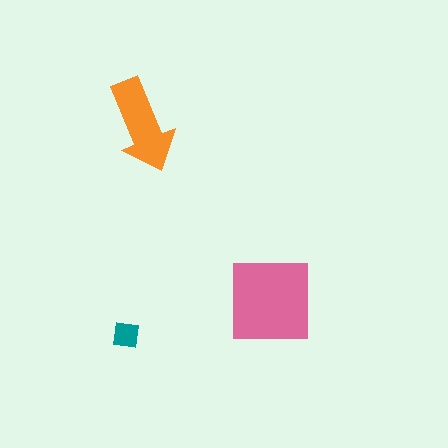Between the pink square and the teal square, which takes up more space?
The pink square.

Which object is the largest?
The pink square.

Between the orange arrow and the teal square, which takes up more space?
The orange arrow.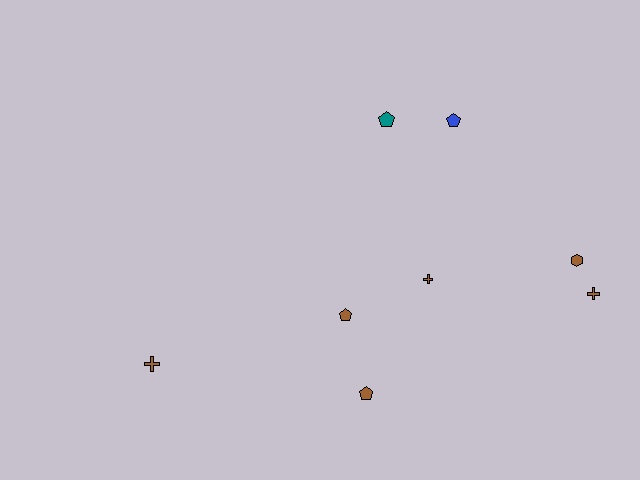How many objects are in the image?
There are 8 objects.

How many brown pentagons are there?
There are 2 brown pentagons.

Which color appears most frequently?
Brown, with 6 objects.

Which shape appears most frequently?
Pentagon, with 4 objects.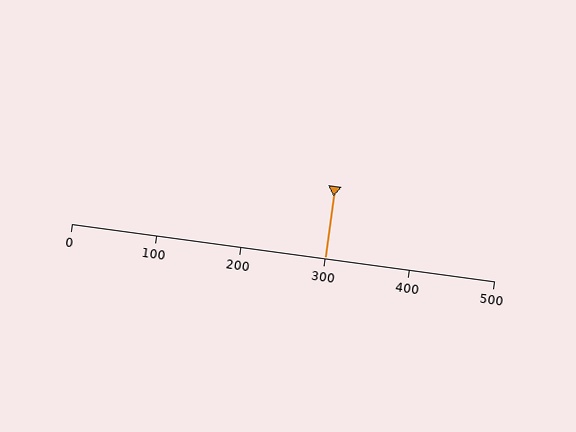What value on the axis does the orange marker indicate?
The marker indicates approximately 300.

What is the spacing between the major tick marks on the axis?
The major ticks are spaced 100 apart.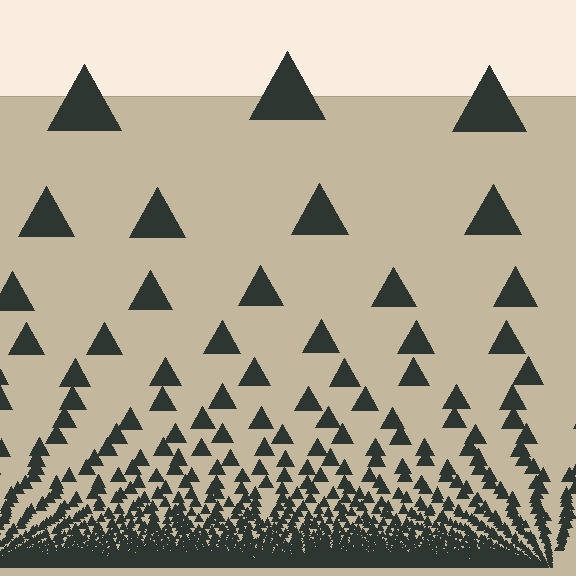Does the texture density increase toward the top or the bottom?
Density increases toward the bottom.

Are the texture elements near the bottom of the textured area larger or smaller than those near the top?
Smaller. The gradient is inverted — elements near the bottom are smaller and denser.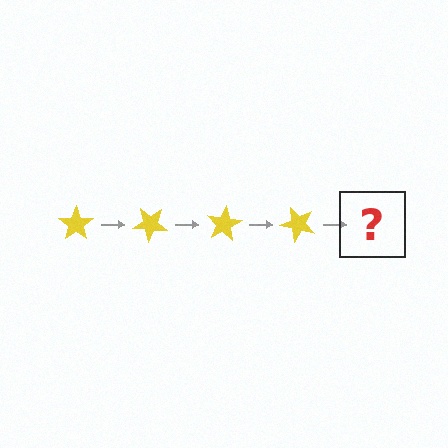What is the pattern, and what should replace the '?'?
The pattern is that the star rotates 40 degrees each step. The '?' should be a yellow star rotated 160 degrees.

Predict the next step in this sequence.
The next step is a yellow star rotated 160 degrees.